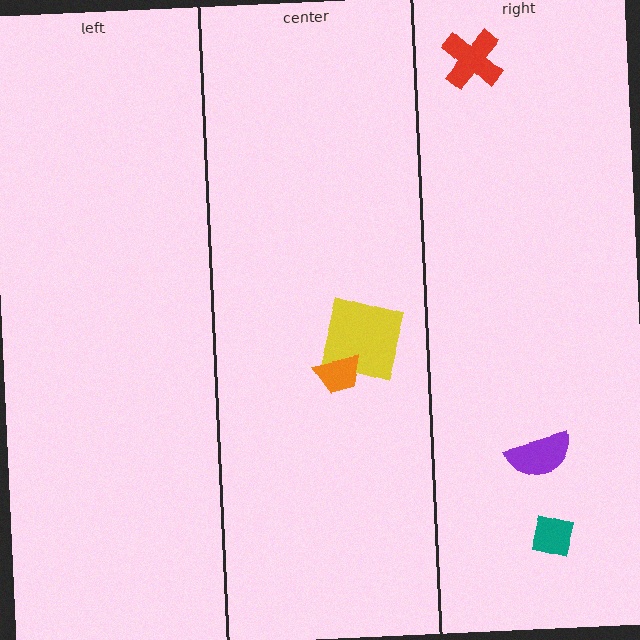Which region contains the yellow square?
The center region.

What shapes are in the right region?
The teal square, the red cross, the purple semicircle.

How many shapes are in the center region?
2.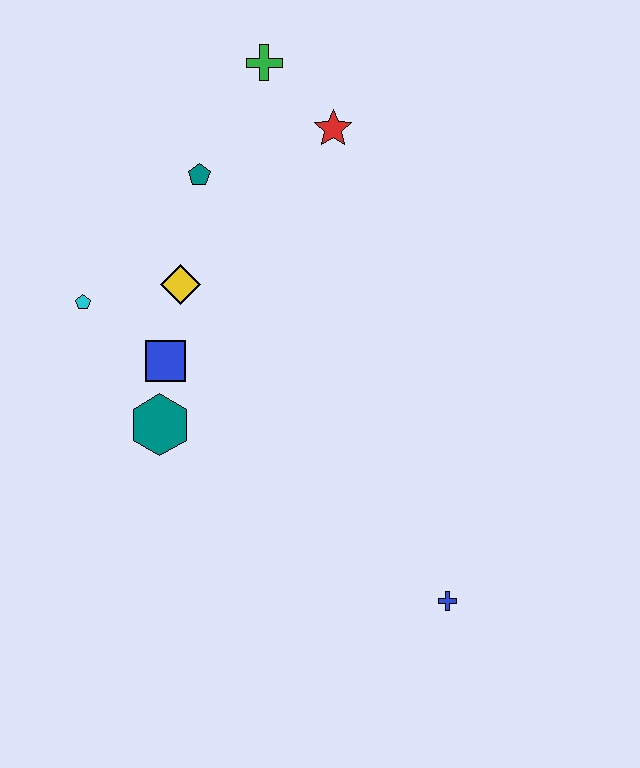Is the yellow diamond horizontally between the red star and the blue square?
Yes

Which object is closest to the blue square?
The teal hexagon is closest to the blue square.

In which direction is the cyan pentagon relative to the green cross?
The cyan pentagon is below the green cross.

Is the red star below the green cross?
Yes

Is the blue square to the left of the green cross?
Yes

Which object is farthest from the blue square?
The blue cross is farthest from the blue square.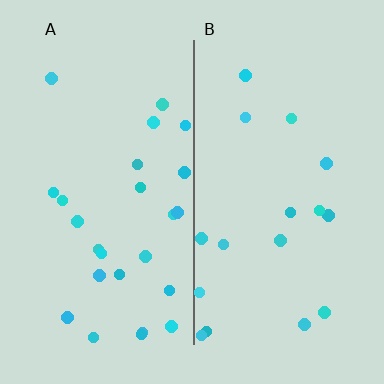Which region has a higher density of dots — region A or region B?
A (the left).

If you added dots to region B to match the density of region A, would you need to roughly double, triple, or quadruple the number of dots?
Approximately double.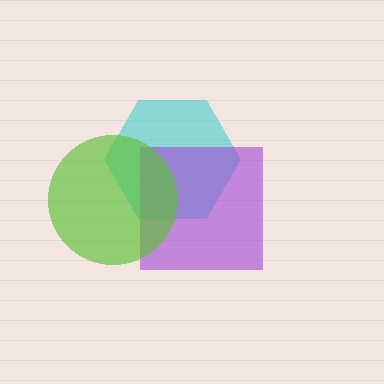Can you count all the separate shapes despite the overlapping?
Yes, there are 3 separate shapes.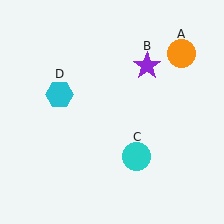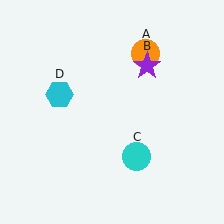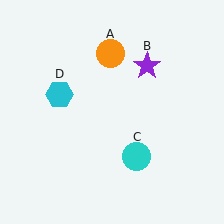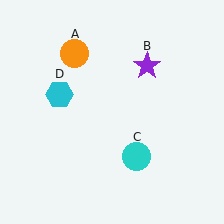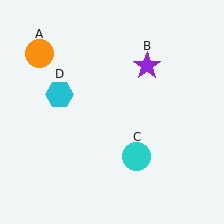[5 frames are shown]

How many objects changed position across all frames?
1 object changed position: orange circle (object A).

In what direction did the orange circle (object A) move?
The orange circle (object A) moved left.